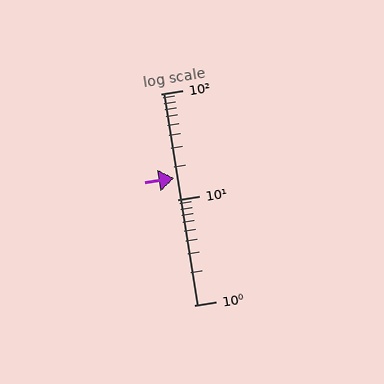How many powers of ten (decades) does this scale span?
The scale spans 2 decades, from 1 to 100.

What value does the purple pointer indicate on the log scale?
The pointer indicates approximately 16.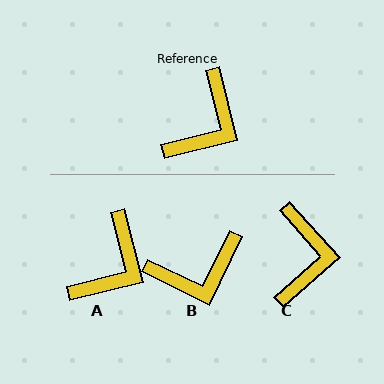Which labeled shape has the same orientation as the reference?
A.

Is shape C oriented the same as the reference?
No, it is off by about 28 degrees.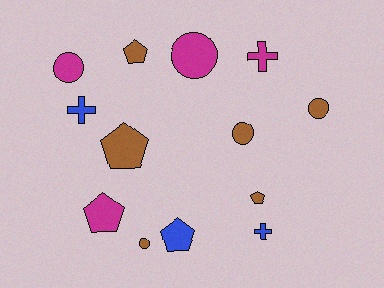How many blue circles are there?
There are no blue circles.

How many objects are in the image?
There are 13 objects.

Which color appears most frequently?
Brown, with 6 objects.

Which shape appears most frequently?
Circle, with 5 objects.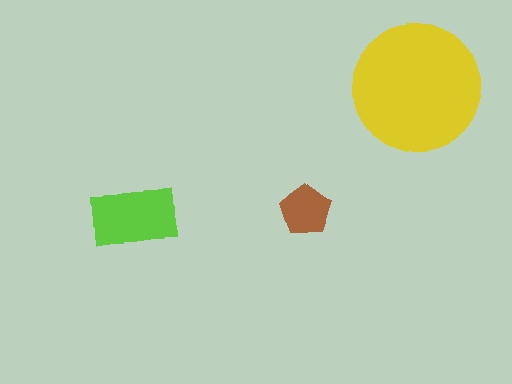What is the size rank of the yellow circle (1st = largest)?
1st.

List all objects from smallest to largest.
The brown pentagon, the lime rectangle, the yellow circle.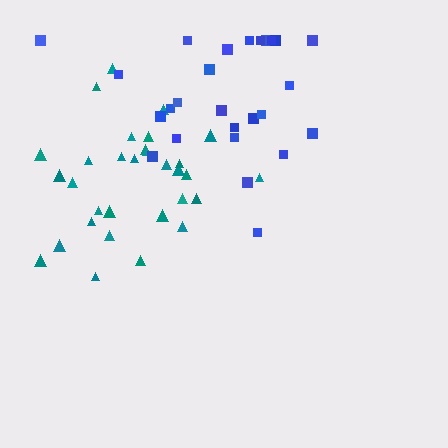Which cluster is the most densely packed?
Teal.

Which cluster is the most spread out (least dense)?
Blue.